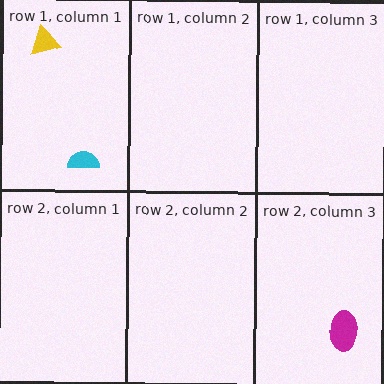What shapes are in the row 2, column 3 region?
The magenta ellipse.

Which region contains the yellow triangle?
The row 1, column 1 region.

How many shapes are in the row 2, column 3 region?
1.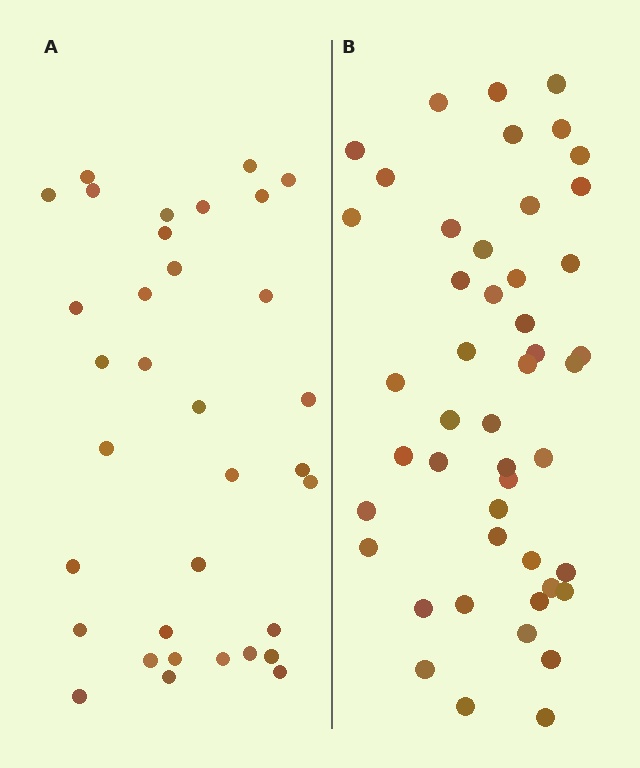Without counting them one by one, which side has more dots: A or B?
Region B (the right region) has more dots.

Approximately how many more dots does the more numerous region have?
Region B has approximately 15 more dots than region A.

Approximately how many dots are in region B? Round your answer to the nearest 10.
About 50 dots. (The exact count is 47, which rounds to 50.)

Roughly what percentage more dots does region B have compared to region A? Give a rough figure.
About 40% more.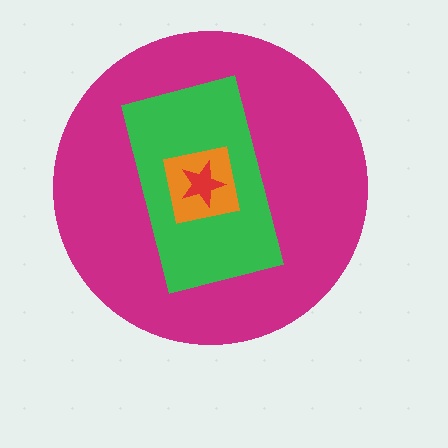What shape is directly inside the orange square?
The red star.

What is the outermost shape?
The magenta circle.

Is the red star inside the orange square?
Yes.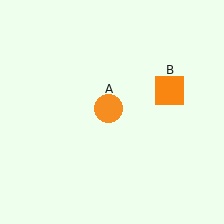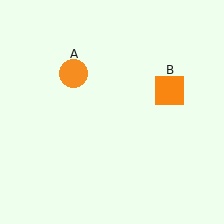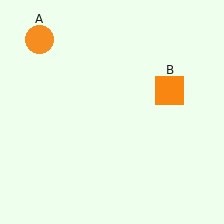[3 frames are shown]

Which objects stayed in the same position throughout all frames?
Orange square (object B) remained stationary.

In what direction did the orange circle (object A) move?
The orange circle (object A) moved up and to the left.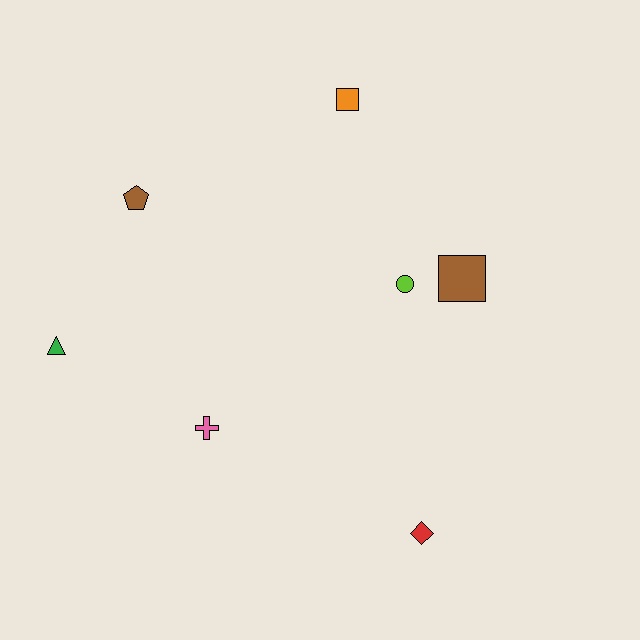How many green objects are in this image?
There is 1 green object.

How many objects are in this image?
There are 7 objects.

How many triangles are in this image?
There is 1 triangle.